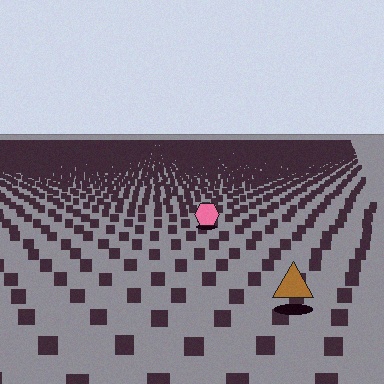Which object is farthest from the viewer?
The pink hexagon is farthest from the viewer. It appears smaller and the ground texture around it is denser.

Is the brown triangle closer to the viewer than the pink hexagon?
Yes. The brown triangle is closer — you can tell from the texture gradient: the ground texture is coarser near it.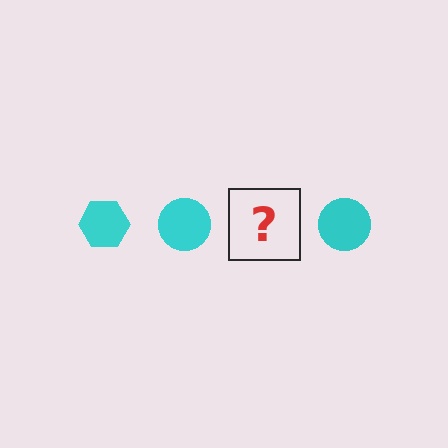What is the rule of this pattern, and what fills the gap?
The rule is that the pattern cycles through hexagon, circle shapes in cyan. The gap should be filled with a cyan hexagon.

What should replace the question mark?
The question mark should be replaced with a cyan hexagon.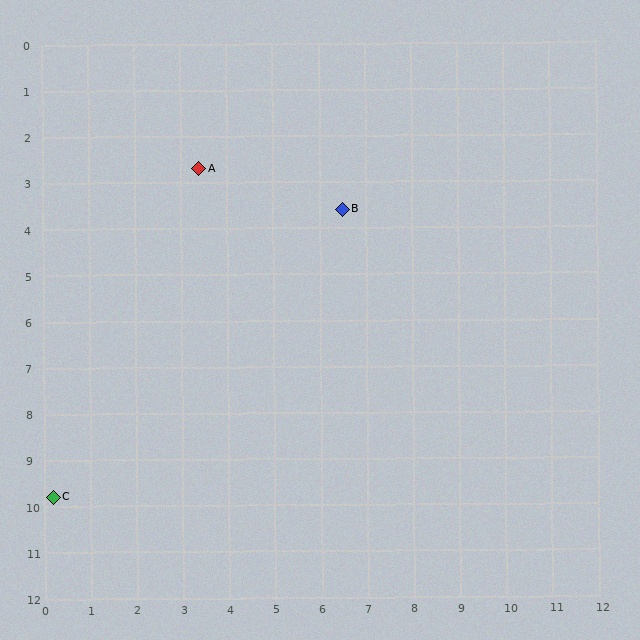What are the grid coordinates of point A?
Point A is at approximately (3.4, 2.7).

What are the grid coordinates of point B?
Point B is at approximately (6.5, 3.6).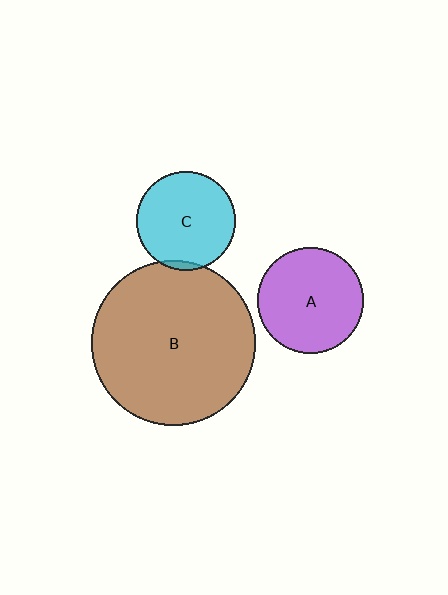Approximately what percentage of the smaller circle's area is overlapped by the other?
Approximately 5%.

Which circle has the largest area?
Circle B (brown).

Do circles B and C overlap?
Yes.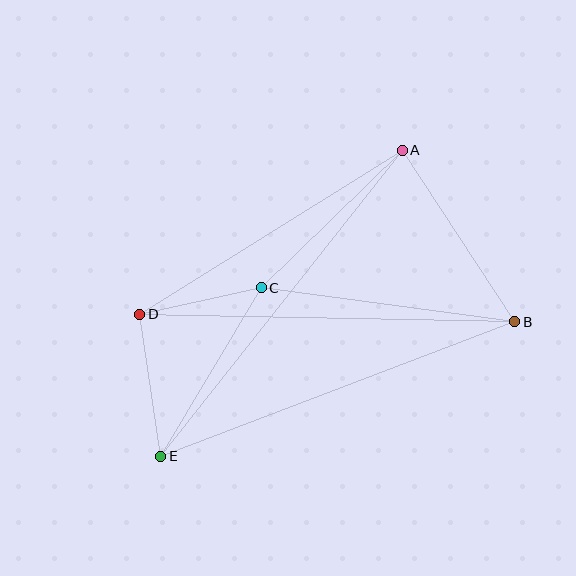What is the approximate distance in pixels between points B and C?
The distance between B and C is approximately 256 pixels.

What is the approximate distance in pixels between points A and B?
The distance between A and B is approximately 205 pixels.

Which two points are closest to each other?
Points C and D are closest to each other.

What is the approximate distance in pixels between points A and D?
The distance between A and D is approximately 310 pixels.